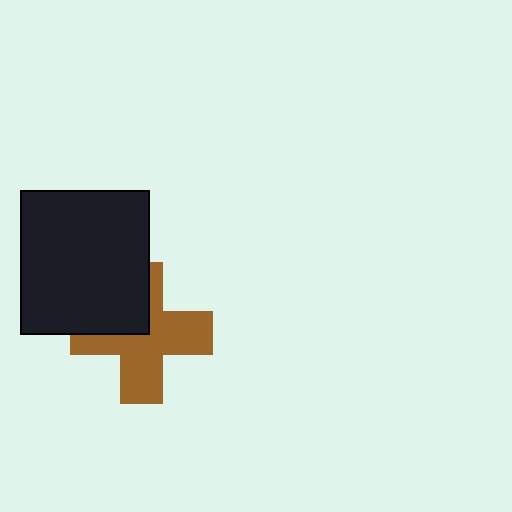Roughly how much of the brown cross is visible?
Most of it is visible (roughly 68%).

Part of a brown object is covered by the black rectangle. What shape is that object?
It is a cross.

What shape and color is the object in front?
The object in front is a black rectangle.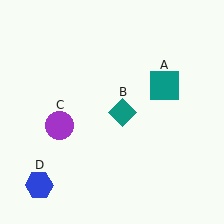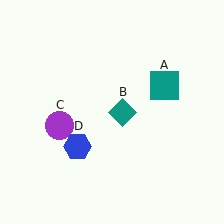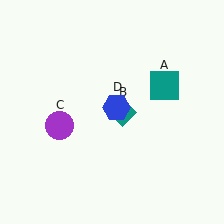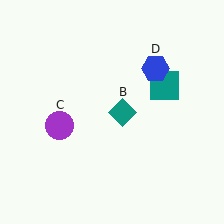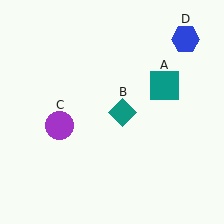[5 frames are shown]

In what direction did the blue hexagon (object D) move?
The blue hexagon (object D) moved up and to the right.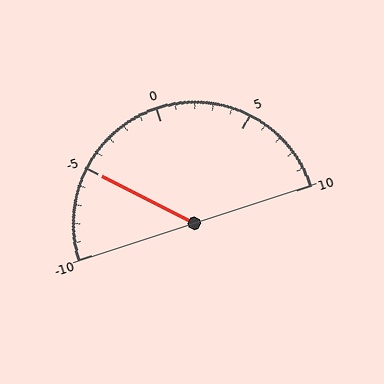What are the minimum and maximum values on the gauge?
The gauge ranges from -10 to 10.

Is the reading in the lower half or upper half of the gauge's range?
The reading is in the lower half of the range (-10 to 10).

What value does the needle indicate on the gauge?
The needle indicates approximately -5.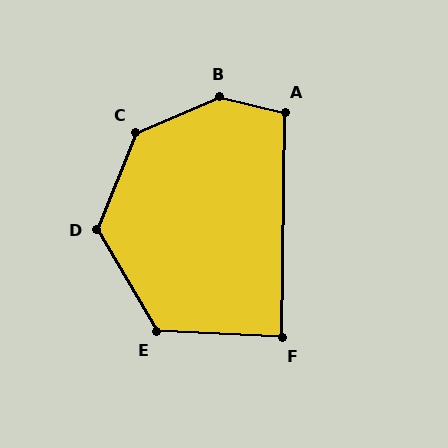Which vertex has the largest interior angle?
B, at approximately 144 degrees.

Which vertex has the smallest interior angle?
F, at approximately 88 degrees.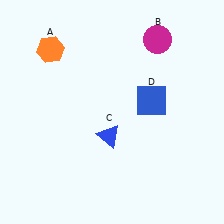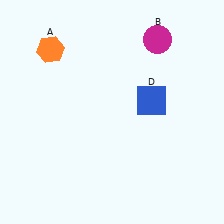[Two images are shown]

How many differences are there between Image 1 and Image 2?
There is 1 difference between the two images.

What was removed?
The blue triangle (C) was removed in Image 2.